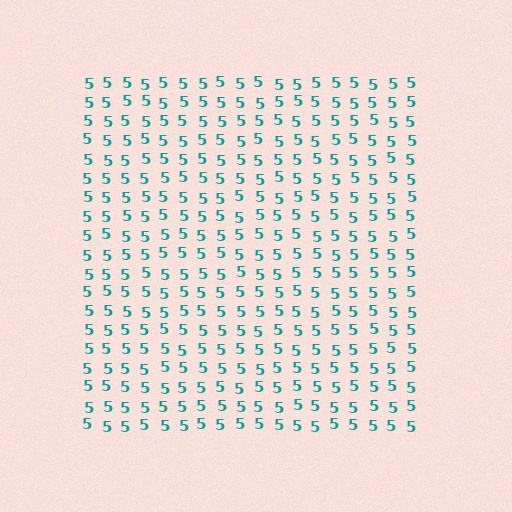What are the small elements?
The small elements are digit 5's.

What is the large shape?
The large shape is a square.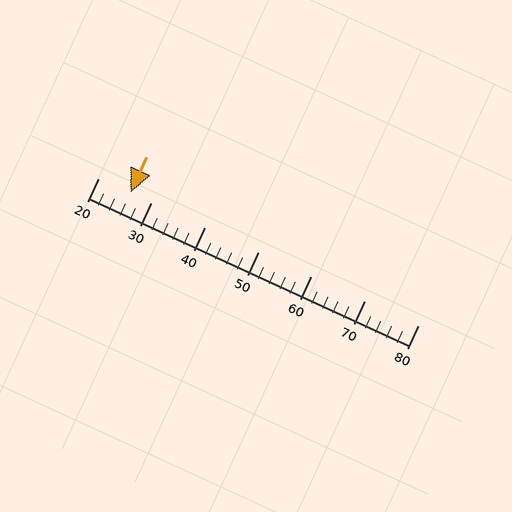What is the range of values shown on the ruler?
The ruler shows values from 20 to 80.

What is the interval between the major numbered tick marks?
The major tick marks are spaced 10 units apart.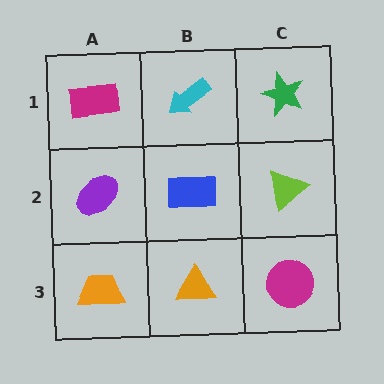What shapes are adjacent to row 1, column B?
A blue rectangle (row 2, column B), a magenta rectangle (row 1, column A), a green star (row 1, column C).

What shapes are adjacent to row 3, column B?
A blue rectangle (row 2, column B), an orange trapezoid (row 3, column A), a magenta circle (row 3, column C).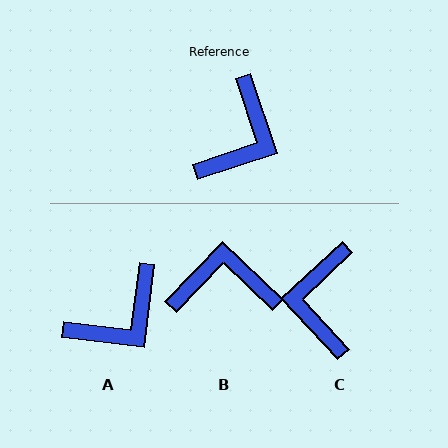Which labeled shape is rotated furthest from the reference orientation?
C, about 156 degrees away.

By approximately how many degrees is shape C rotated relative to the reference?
Approximately 156 degrees clockwise.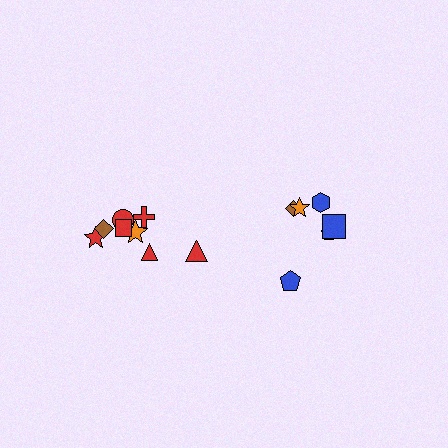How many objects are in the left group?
There are 8 objects.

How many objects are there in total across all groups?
There are 14 objects.